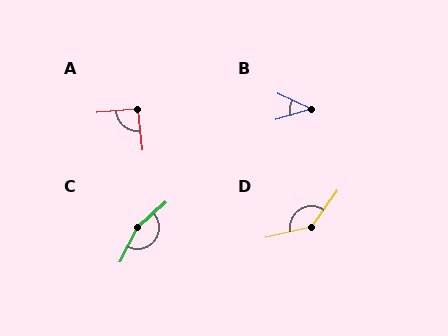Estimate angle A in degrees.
Approximately 92 degrees.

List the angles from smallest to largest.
B (42°), A (92°), D (138°), C (159°).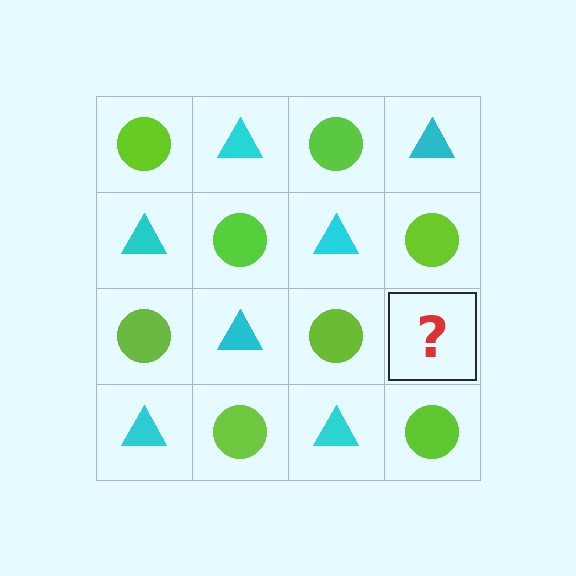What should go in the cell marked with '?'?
The missing cell should contain a cyan triangle.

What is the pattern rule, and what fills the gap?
The rule is that it alternates lime circle and cyan triangle in a checkerboard pattern. The gap should be filled with a cyan triangle.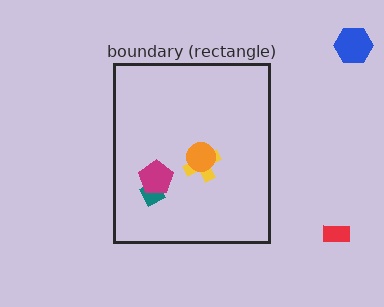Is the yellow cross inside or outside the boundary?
Inside.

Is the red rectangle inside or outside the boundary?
Outside.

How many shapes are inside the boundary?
4 inside, 2 outside.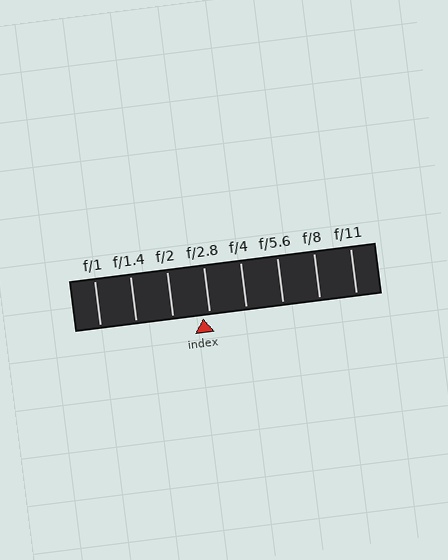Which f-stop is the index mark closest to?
The index mark is closest to f/2.8.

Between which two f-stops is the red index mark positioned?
The index mark is between f/2 and f/2.8.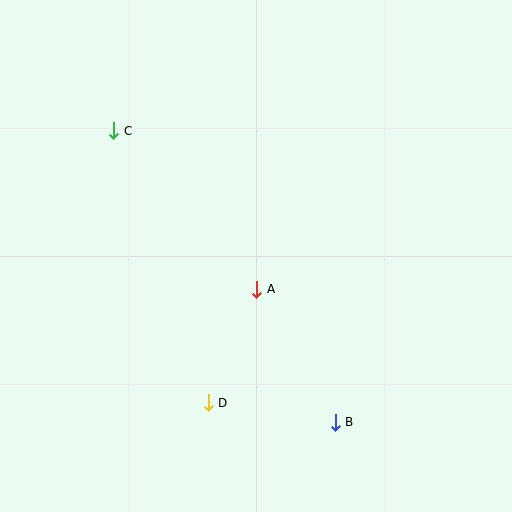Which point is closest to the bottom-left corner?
Point D is closest to the bottom-left corner.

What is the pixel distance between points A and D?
The distance between A and D is 123 pixels.